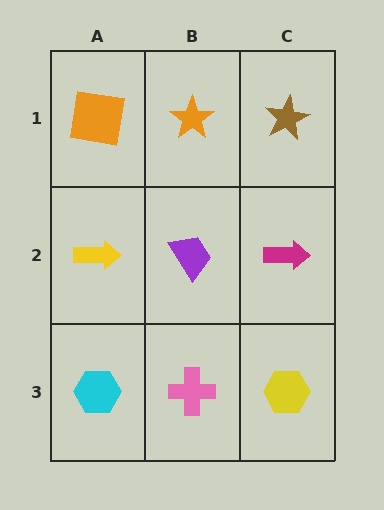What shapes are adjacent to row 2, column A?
An orange square (row 1, column A), a cyan hexagon (row 3, column A), a purple trapezoid (row 2, column B).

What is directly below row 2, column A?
A cyan hexagon.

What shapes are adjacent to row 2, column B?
An orange star (row 1, column B), a pink cross (row 3, column B), a yellow arrow (row 2, column A), a magenta arrow (row 2, column C).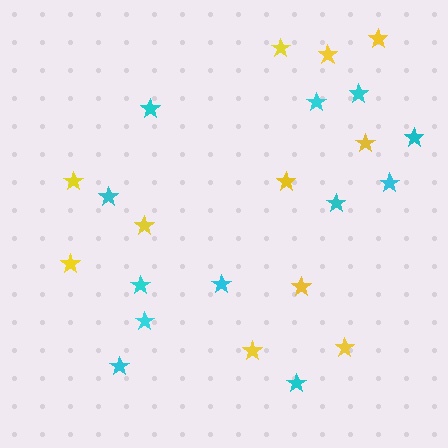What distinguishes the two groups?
There are 2 groups: one group of cyan stars (12) and one group of yellow stars (11).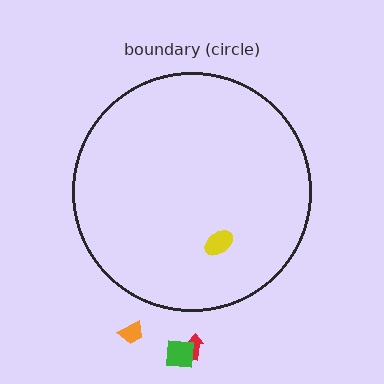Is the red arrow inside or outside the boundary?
Outside.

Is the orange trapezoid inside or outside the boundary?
Outside.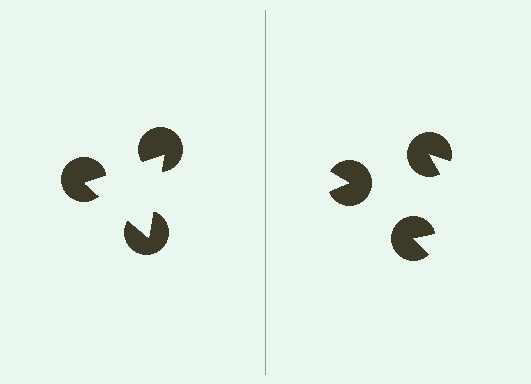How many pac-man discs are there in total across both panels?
6 — 3 on each side.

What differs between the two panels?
The pac-man discs are positioned identically on both sides; only the wedge orientations differ. On the left they align to a triangle; on the right they are misaligned.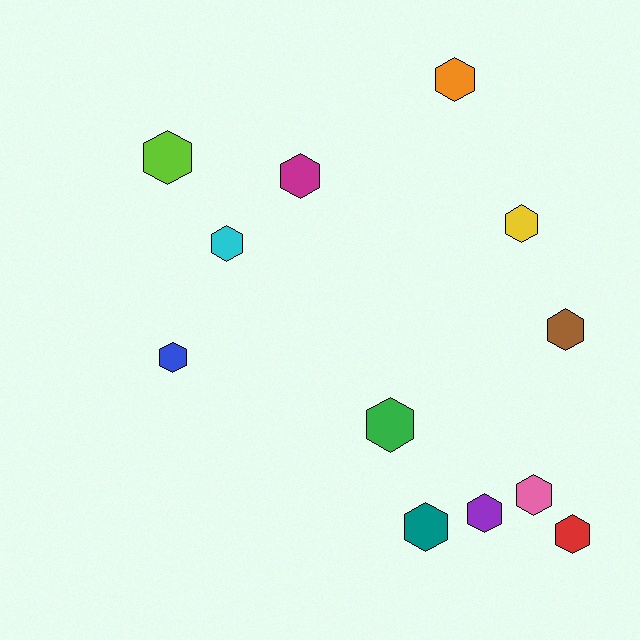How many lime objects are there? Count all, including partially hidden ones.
There is 1 lime object.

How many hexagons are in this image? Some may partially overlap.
There are 12 hexagons.